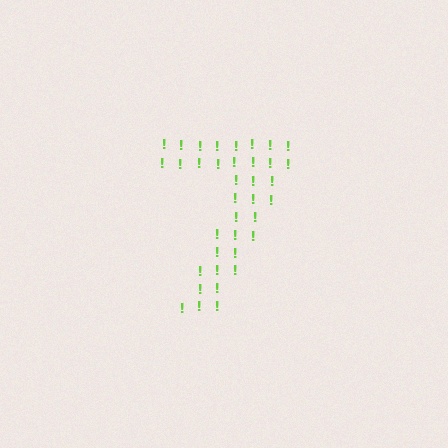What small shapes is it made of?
It is made of small exclamation marks.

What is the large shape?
The large shape is the digit 7.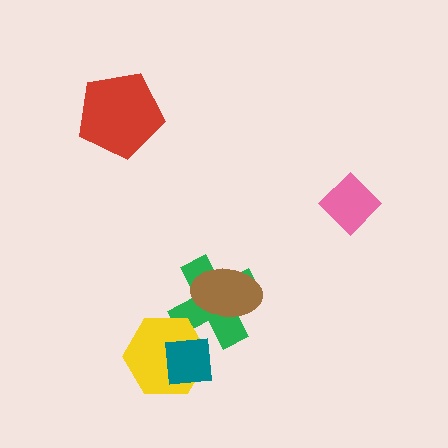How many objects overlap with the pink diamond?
0 objects overlap with the pink diamond.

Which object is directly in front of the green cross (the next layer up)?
The brown ellipse is directly in front of the green cross.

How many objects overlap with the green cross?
3 objects overlap with the green cross.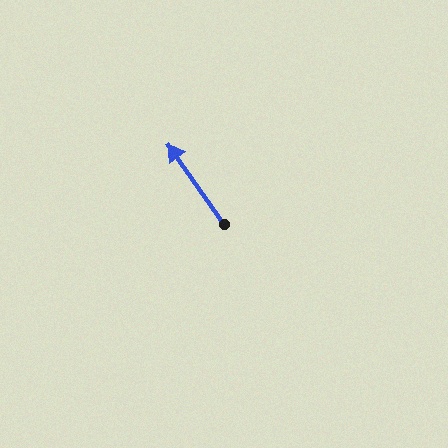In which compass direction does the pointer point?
Northwest.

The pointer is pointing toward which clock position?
Roughly 11 o'clock.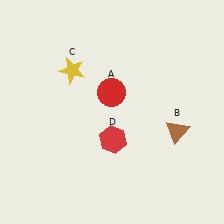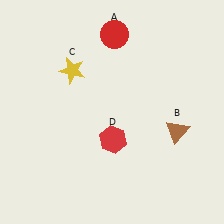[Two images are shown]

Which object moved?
The red circle (A) moved up.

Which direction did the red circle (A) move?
The red circle (A) moved up.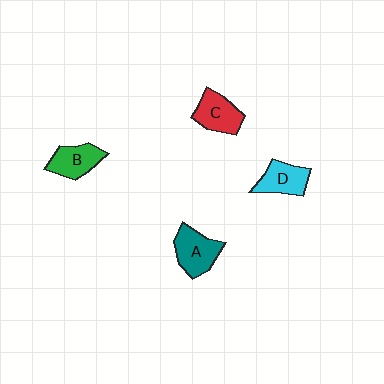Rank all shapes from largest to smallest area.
From largest to smallest: A (teal), C (red), B (green), D (cyan).